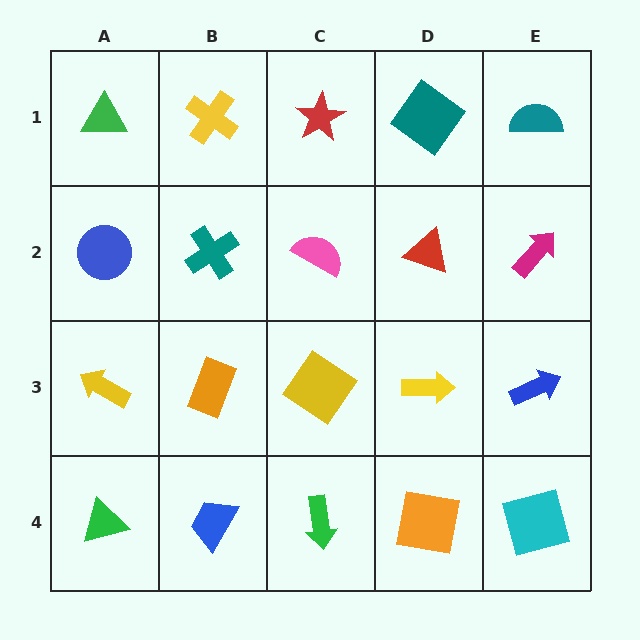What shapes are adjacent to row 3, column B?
A teal cross (row 2, column B), a blue trapezoid (row 4, column B), a yellow arrow (row 3, column A), a yellow diamond (row 3, column C).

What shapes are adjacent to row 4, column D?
A yellow arrow (row 3, column D), a green arrow (row 4, column C), a cyan square (row 4, column E).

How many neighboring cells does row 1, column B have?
3.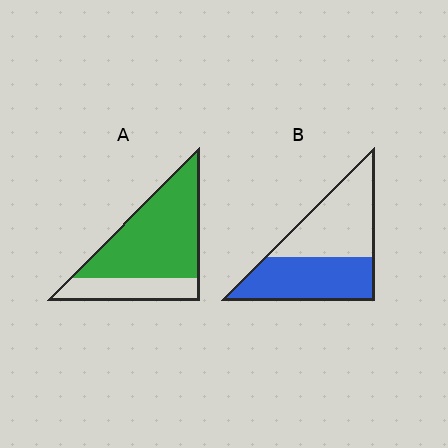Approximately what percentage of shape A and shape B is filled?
A is approximately 70% and B is approximately 50%.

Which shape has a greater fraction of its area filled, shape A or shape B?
Shape A.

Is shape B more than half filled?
Roughly half.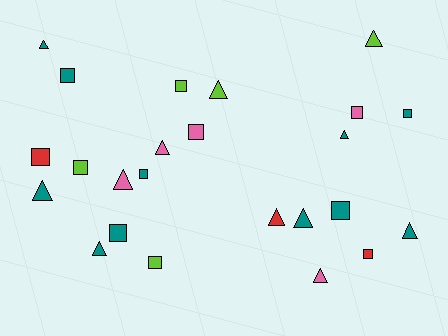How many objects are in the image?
There are 24 objects.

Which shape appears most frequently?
Square, with 12 objects.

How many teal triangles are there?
There are 6 teal triangles.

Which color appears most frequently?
Teal, with 11 objects.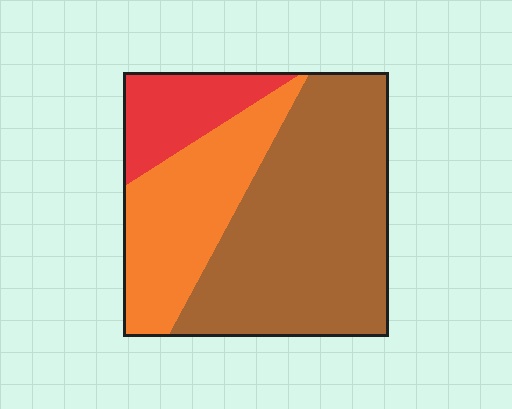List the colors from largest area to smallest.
From largest to smallest: brown, orange, red.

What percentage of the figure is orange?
Orange takes up about one quarter (1/4) of the figure.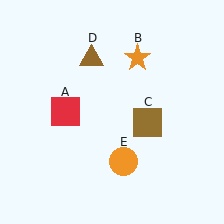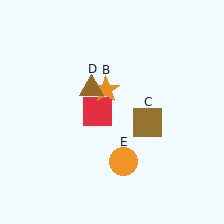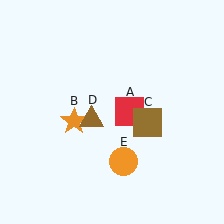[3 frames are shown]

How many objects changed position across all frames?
3 objects changed position: red square (object A), orange star (object B), brown triangle (object D).